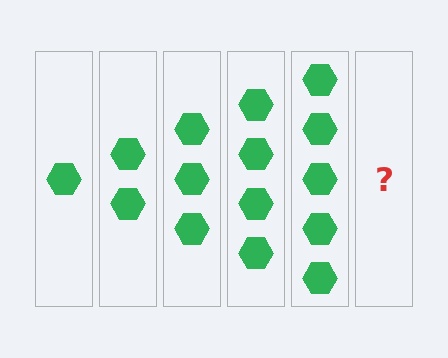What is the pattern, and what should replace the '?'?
The pattern is that each step adds one more hexagon. The '?' should be 6 hexagons.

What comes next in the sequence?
The next element should be 6 hexagons.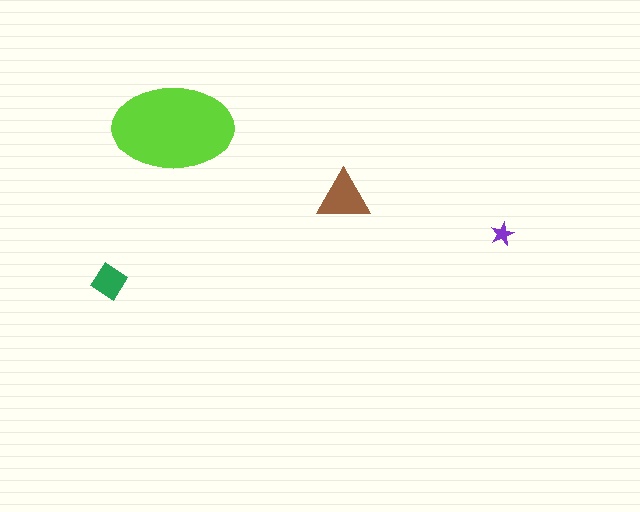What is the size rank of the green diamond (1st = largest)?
3rd.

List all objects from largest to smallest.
The lime ellipse, the brown triangle, the green diamond, the purple star.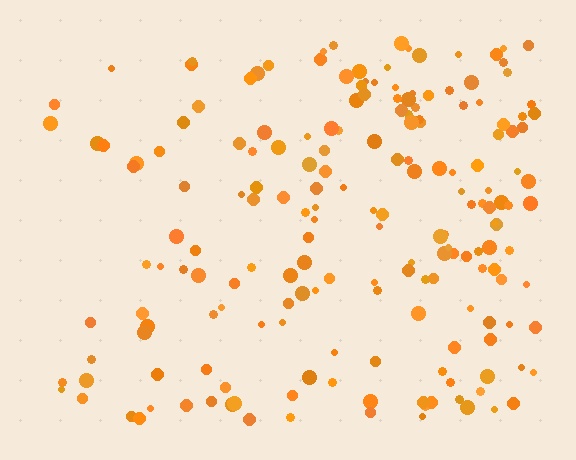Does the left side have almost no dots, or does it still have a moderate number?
Still a moderate number, just noticeably fewer than the right.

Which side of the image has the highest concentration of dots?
The right.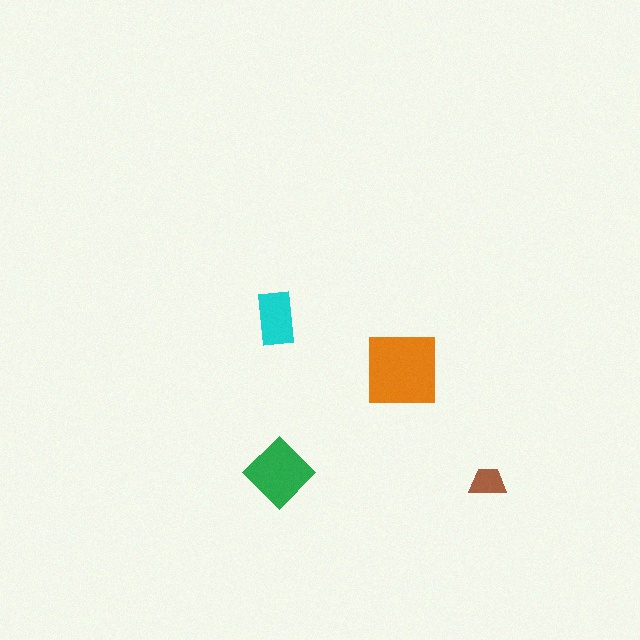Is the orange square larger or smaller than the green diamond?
Larger.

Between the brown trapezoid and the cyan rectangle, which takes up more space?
The cyan rectangle.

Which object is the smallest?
The brown trapezoid.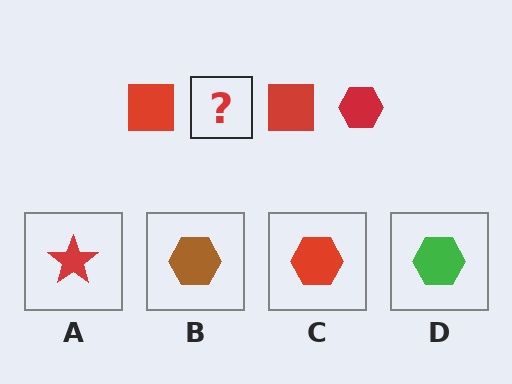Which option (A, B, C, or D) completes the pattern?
C.